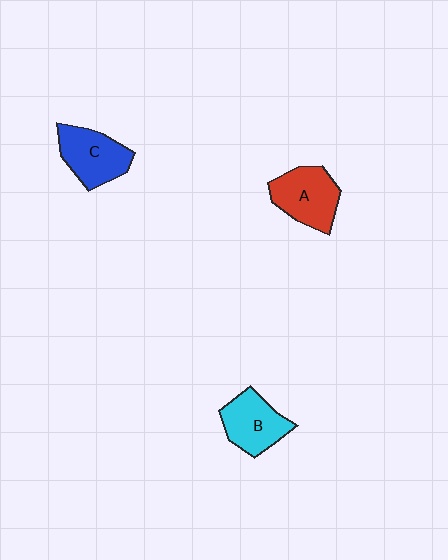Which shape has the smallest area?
Shape B (cyan).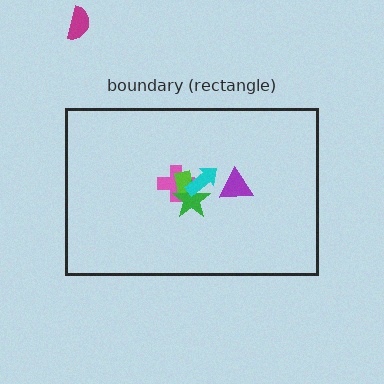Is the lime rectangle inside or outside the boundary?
Inside.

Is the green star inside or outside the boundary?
Inside.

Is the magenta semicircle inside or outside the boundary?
Outside.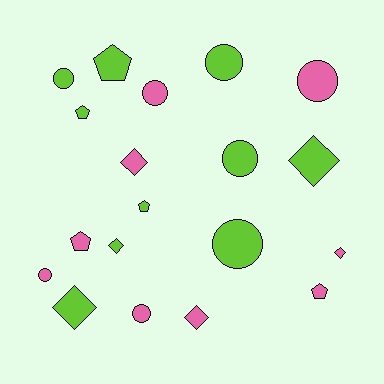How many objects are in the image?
There are 19 objects.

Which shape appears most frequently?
Circle, with 8 objects.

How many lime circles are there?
There are 4 lime circles.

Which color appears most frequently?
Lime, with 10 objects.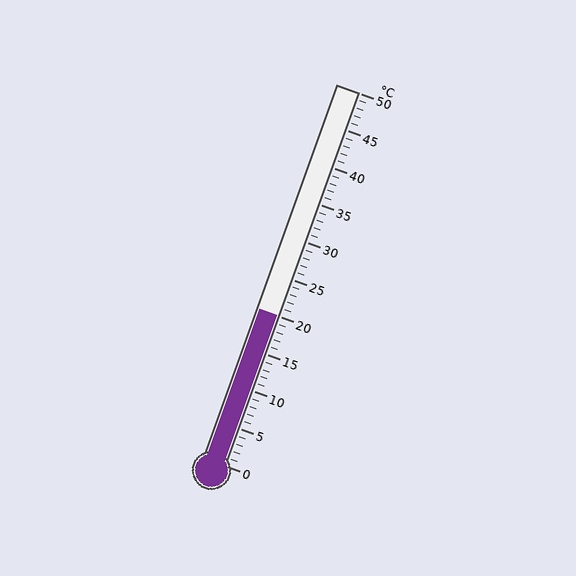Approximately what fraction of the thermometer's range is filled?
The thermometer is filled to approximately 40% of its range.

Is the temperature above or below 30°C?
The temperature is below 30°C.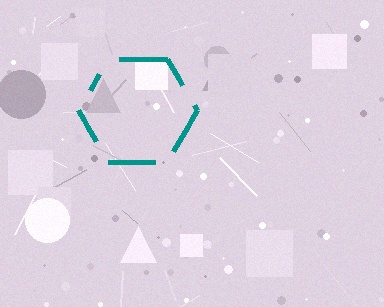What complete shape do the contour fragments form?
The contour fragments form a hexagon.